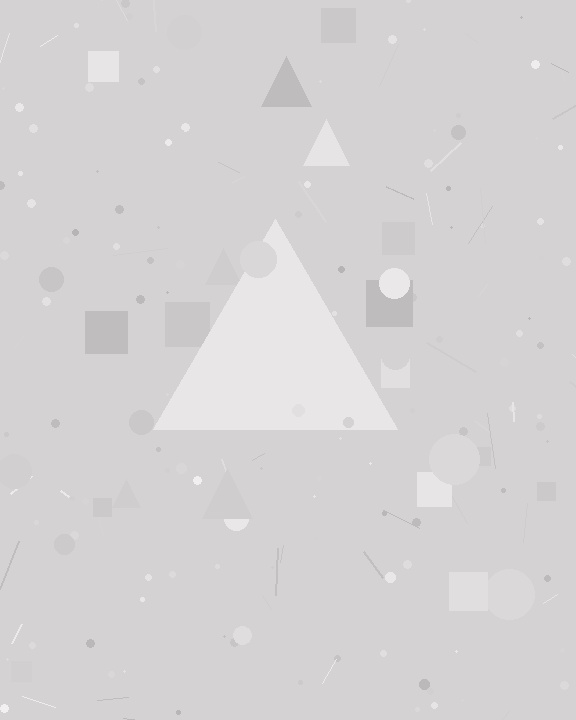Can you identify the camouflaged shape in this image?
The camouflaged shape is a triangle.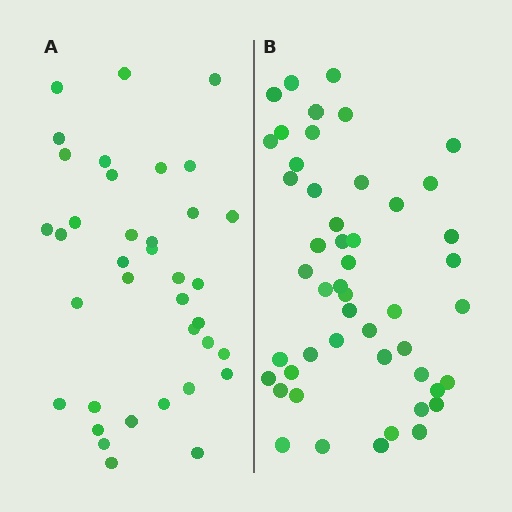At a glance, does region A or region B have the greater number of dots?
Region B (the right region) has more dots.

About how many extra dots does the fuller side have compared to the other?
Region B has roughly 12 or so more dots than region A.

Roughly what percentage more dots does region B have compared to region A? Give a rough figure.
About 30% more.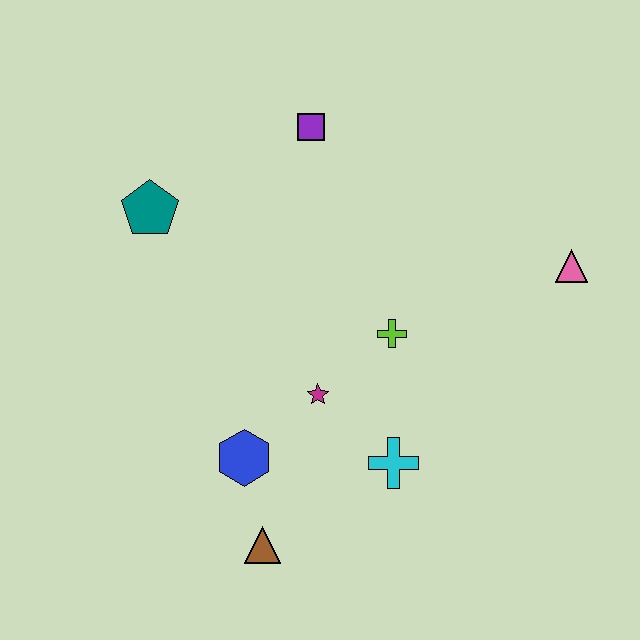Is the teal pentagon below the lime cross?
No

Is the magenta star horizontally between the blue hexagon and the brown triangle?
No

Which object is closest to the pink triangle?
The lime cross is closest to the pink triangle.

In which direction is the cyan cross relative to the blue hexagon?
The cyan cross is to the right of the blue hexagon.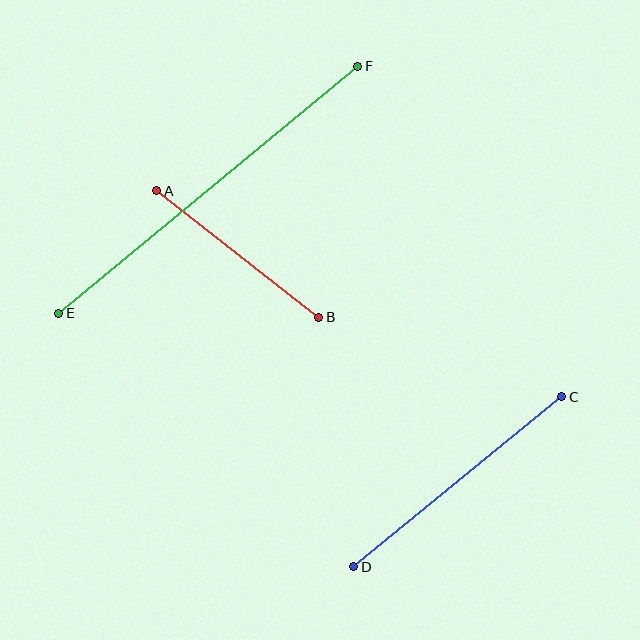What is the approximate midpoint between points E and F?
The midpoint is at approximately (208, 190) pixels.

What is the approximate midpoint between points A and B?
The midpoint is at approximately (238, 254) pixels.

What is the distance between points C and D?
The distance is approximately 269 pixels.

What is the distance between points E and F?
The distance is approximately 388 pixels.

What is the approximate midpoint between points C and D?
The midpoint is at approximately (458, 482) pixels.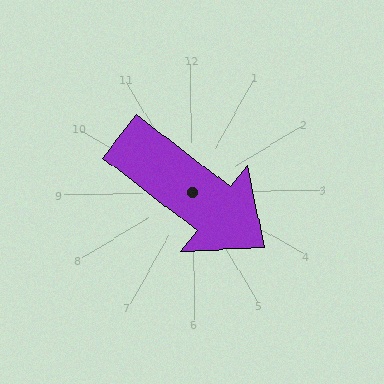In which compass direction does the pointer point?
Southeast.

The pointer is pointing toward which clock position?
Roughly 4 o'clock.